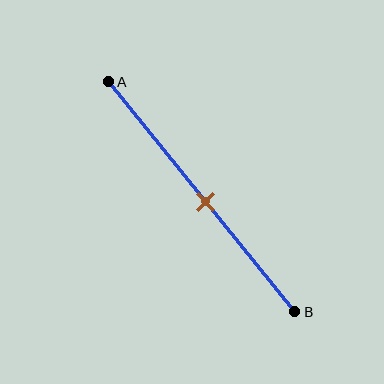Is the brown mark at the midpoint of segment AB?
Yes, the mark is approximately at the midpoint.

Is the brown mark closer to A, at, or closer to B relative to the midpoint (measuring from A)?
The brown mark is approximately at the midpoint of segment AB.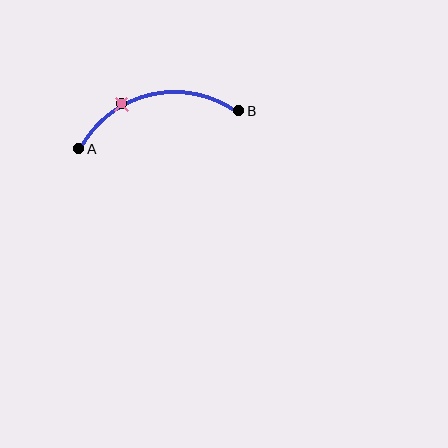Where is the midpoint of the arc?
The arc midpoint is the point on the curve farthest from the straight line joining A and B. It sits above that line.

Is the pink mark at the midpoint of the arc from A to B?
No. The pink mark lies on the arc but is closer to endpoint A. The arc midpoint would be at the point on the curve equidistant along the arc from both A and B.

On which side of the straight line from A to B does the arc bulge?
The arc bulges above the straight line connecting A and B.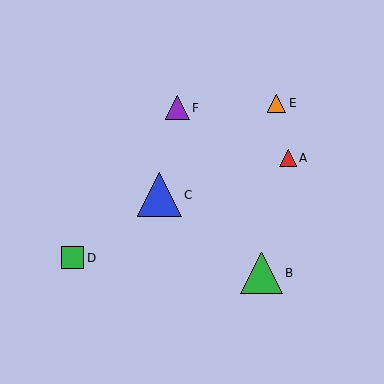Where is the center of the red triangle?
The center of the red triangle is at (288, 158).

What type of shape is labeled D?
Shape D is a green square.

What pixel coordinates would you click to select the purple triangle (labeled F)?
Click at (177, 108) to select the purple triangle F.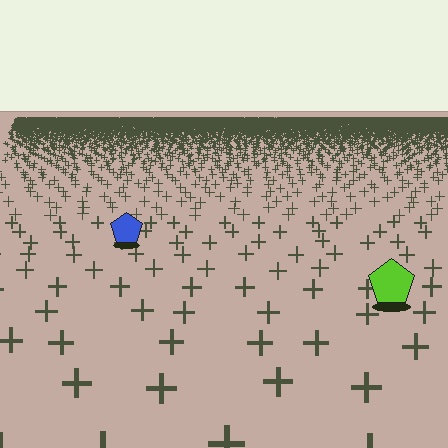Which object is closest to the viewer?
The lime pentagon is closest. The texture marks near it are larger and more spread out.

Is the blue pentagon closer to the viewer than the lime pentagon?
No. The lime pentagon is closer — you can tell from the texture gradient: the ground texture is coarser near it.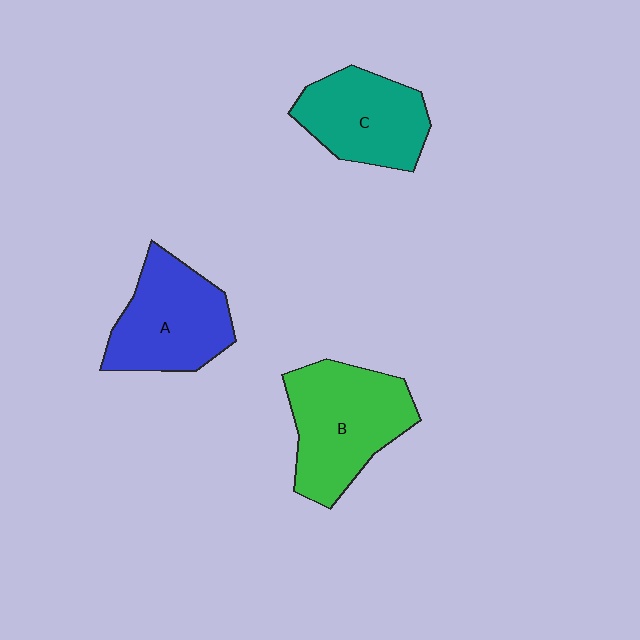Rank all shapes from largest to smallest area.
From largest to smallest: B (green), A (blue), C (teal).